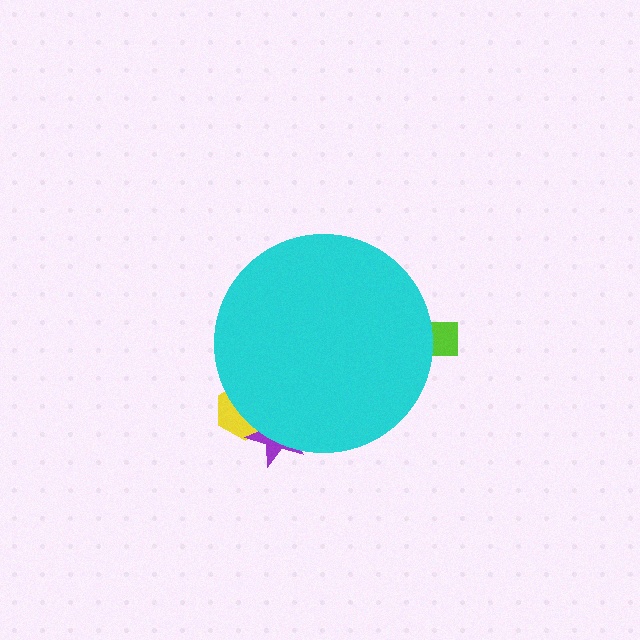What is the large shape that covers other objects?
A cyan circle.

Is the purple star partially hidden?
Yes, the purple star is partially hidden behind the cyan circle.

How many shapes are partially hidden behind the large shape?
3 shapes are partially hidden.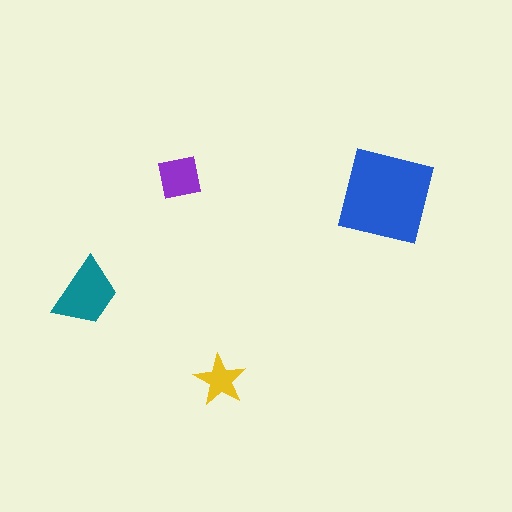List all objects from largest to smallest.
The blue square, the teal trapezoid, the purple square, the yellow star.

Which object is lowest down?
The yellow star is bottommost.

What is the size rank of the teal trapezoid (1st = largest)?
2nd.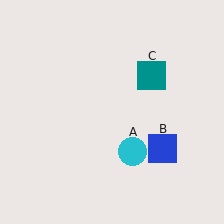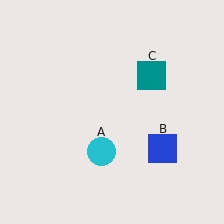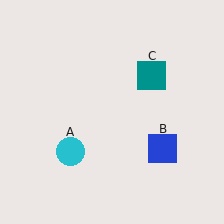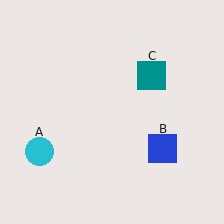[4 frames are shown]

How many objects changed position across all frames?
1 object changed position: cyan circle (object A).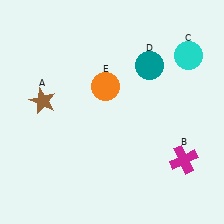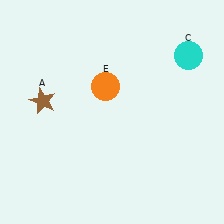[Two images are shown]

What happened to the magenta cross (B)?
The magenta cross (B) was removed in Image 2. It was in the bottom-right area of Image 1.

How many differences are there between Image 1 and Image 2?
There are 2 differences between the two images.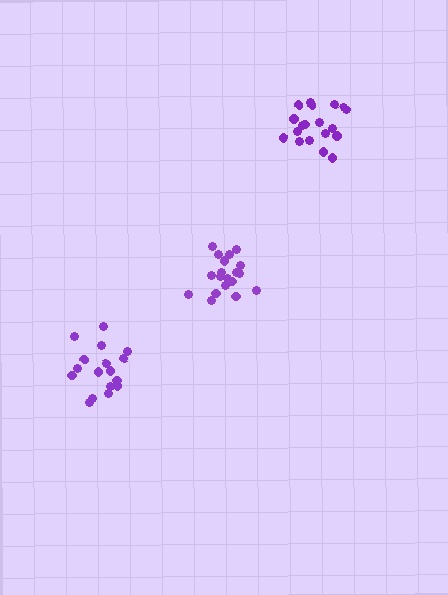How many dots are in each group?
Group 1: 19 dots, Group 2: 17 dots, Group 3: 19 dots (55 total).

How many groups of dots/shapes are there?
There are 3 groups.